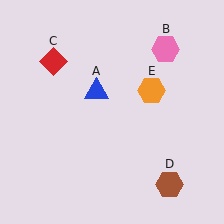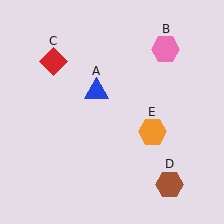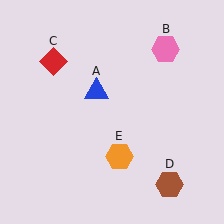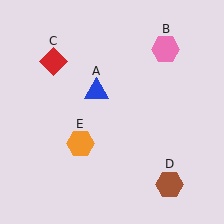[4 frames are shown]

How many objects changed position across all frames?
1 object changed position: orange hexagon (object E).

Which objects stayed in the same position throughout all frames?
Blue triangle (object A) and pink hexagon (object B) and red diamond (object C) and brown hexagon (object D) remained stationary.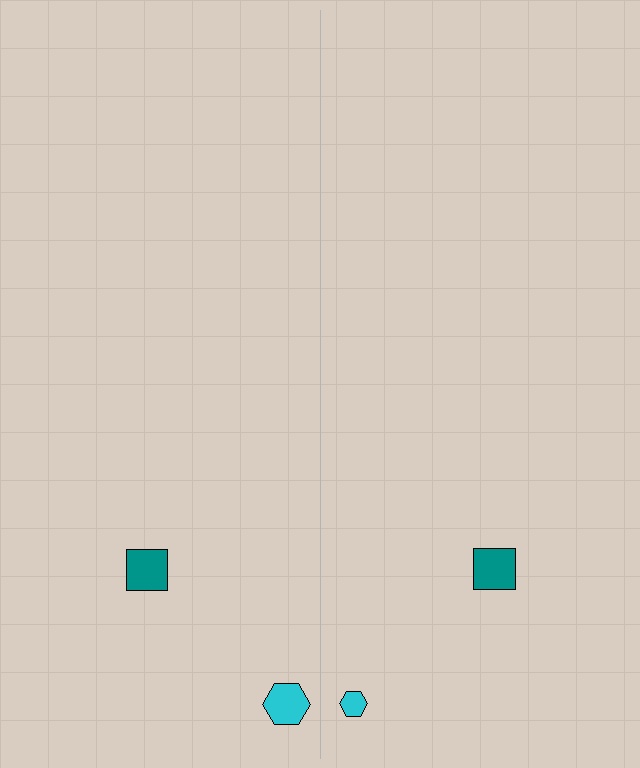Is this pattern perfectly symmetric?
No, the pattern is not perfectly symmetric. The cyan hexagon on the right side has a different size than its mirror counterpart.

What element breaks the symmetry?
The cyan hexagon on the right side has a different size than its mirror counterpart.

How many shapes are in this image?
There are 4 shapes in this image.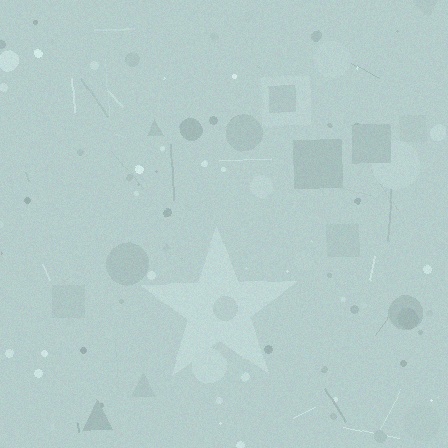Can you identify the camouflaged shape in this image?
The camouflaged shape is a star.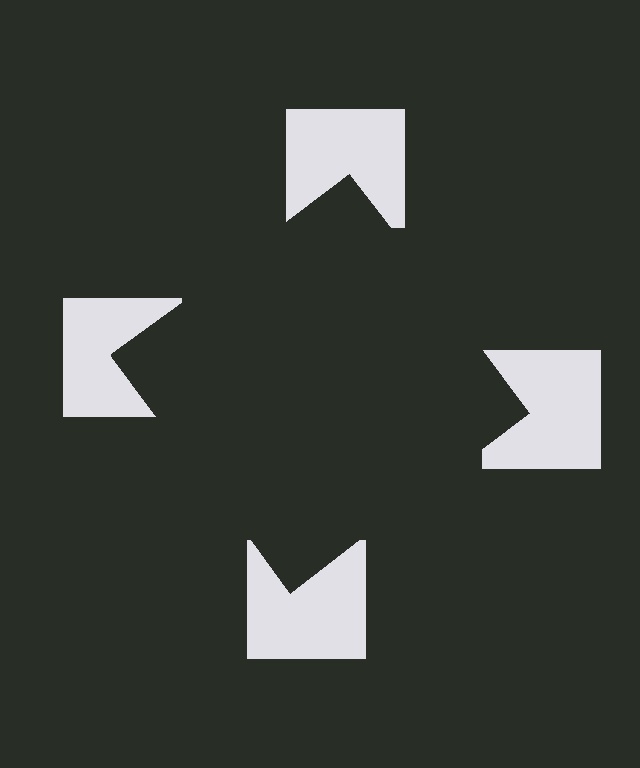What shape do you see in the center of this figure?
An illusory square — its edges are inferred from the aligned wedge cuts in the notched squares, not physically drawn.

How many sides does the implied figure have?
4 sides.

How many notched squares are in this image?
There are 4 — one at each vertex of the illusory square.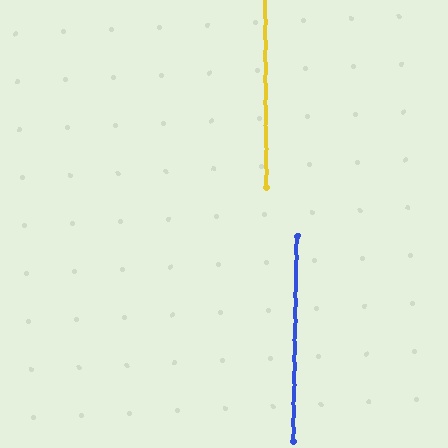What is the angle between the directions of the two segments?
Approximately 1 degree.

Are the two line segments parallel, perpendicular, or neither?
Parallel — their directions differ by only 1.4°.